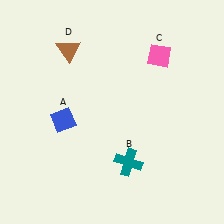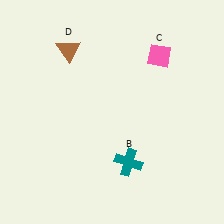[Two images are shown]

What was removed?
The blue diamond (A) was removed in Image 2.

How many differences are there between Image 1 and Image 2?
There is 1 difference between the two images.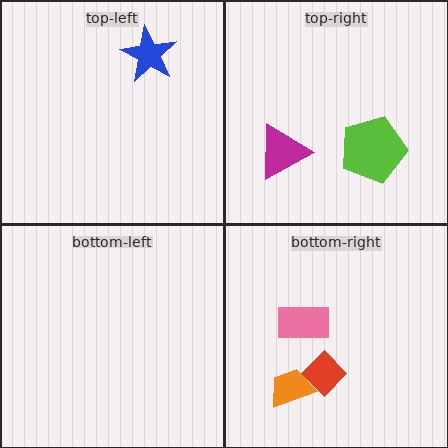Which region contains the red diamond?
The bottom-right region.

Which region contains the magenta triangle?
The top-right region.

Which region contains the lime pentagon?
The top-right region.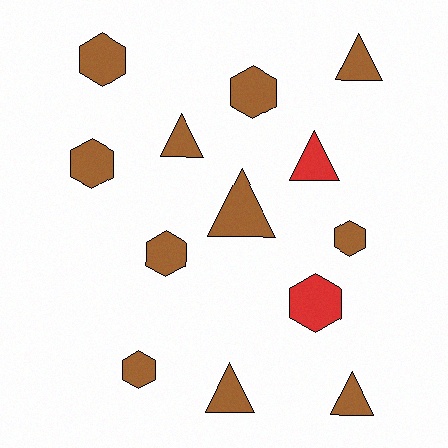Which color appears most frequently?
Brown, with 11 objects.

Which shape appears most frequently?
Hexagon, with 7 objects.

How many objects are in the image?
There are 13 objects.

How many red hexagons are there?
There is 1 red hexagon.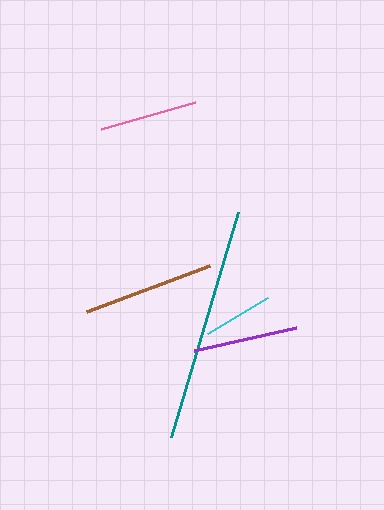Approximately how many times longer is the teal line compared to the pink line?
The teal line is approximately 2.4 times the length of the pink line.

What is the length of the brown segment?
The brown segment is approximately 131 pixels long.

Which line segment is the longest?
The teal line is the longest at approximately 235 pixels.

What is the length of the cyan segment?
The cyan segment is approximately 70 pixels long.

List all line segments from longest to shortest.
From longest to shortest: teal, brown, purple, pink, cyan.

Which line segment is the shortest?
The cyan line is the shortest at approximately 70 pixels.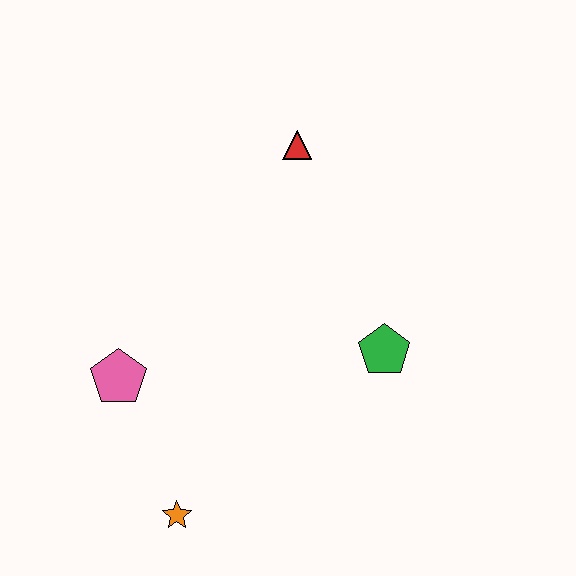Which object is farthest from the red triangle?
The orange star is farthest from the red triangle.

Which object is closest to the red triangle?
The green pentagon is closest to the red triangle.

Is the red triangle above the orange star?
Yes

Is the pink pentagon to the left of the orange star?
Yes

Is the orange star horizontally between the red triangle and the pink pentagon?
Yes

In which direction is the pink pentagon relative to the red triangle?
The pink pentagon is below the red triangle.